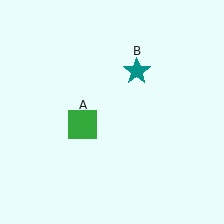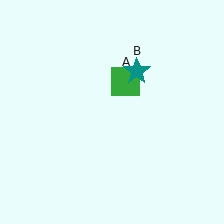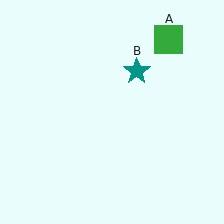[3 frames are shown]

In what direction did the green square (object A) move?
The green square (object A) moved up and to the right.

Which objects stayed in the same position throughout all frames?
Teal star (object B) remained stationary.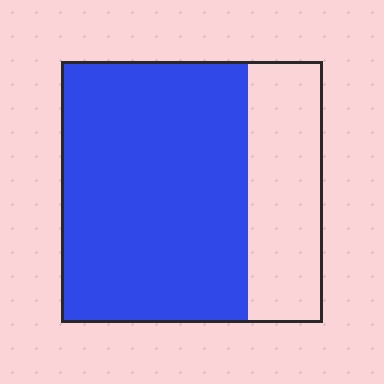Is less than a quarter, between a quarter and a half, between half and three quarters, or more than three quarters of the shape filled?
Between half and three quarters.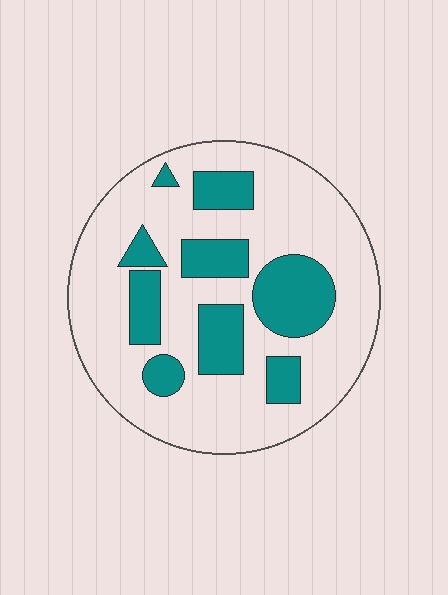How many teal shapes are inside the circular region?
9.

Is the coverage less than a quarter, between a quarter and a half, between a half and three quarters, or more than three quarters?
Between a quarter and a half.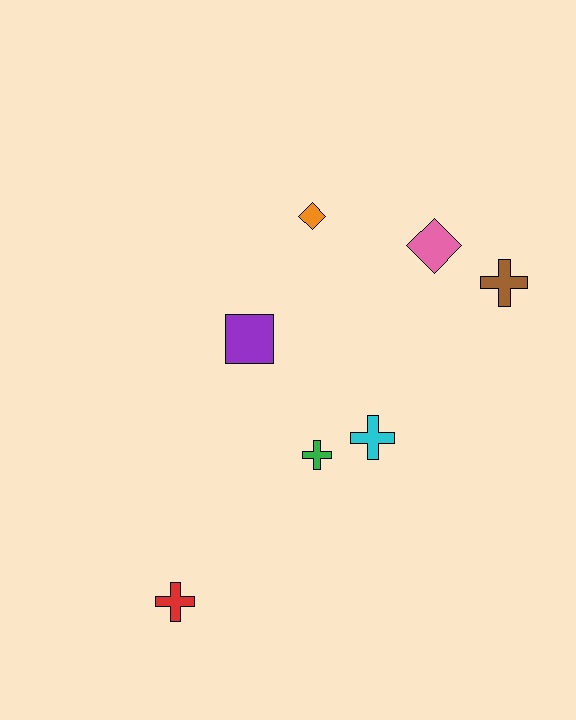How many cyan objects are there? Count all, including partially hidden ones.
There is 1 cyan object.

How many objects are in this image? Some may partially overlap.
There are 7 objects.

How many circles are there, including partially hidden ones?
There are no circles.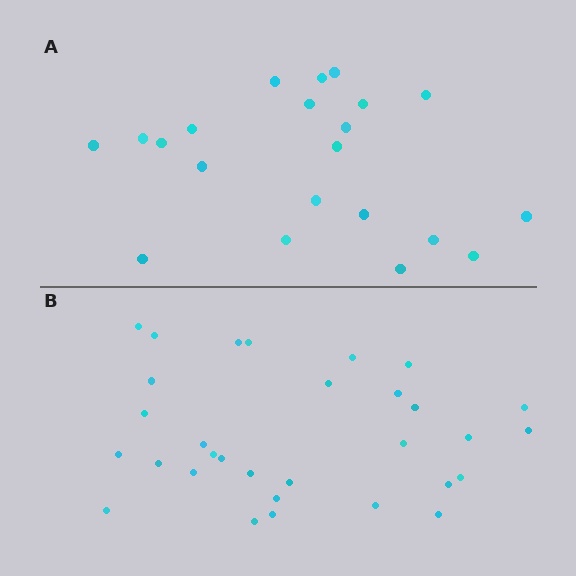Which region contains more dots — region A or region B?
Region B (the bottom region) has more dots.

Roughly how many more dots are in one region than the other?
Region B has roughly 10 or so more dots than region A.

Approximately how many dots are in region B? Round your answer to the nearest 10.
About 30 dots. (The exact count is 31, which rounds to 30.)